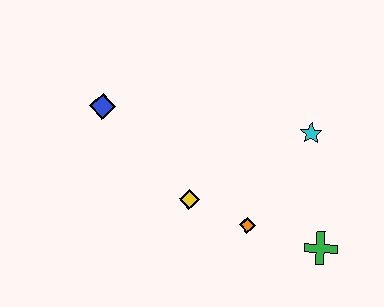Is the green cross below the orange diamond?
Yes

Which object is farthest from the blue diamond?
The green cross is farthest from the blue diamond.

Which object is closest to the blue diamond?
The yellow diamond is closest to the blue diamond.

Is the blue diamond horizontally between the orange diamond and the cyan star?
No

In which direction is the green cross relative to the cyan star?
The green cross is below the cyan star.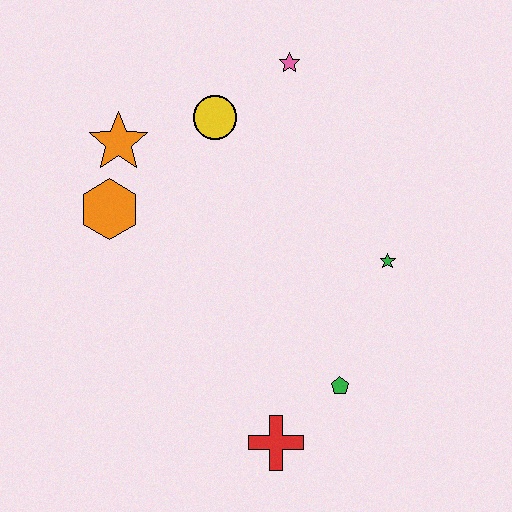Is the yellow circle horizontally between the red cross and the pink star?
No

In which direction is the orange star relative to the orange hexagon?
The orange star is above the orange hexagon.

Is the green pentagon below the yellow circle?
Yes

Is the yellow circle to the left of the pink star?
Yes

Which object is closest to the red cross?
The green pentagon is closest to the red cross.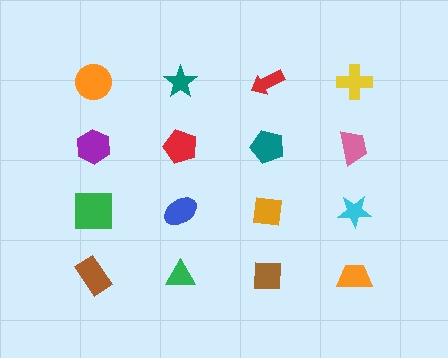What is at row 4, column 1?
A brown rectangle.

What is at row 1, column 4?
A yellow cross.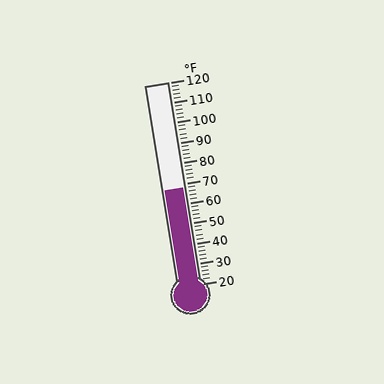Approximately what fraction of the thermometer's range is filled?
The thermometer is filled to approximately 50% of its range.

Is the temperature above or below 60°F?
The temperature is above 60°F.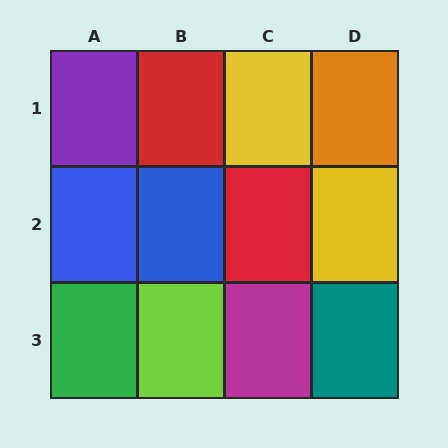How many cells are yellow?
2 cells are yellow.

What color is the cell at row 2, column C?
Red.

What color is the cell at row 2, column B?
Blue.